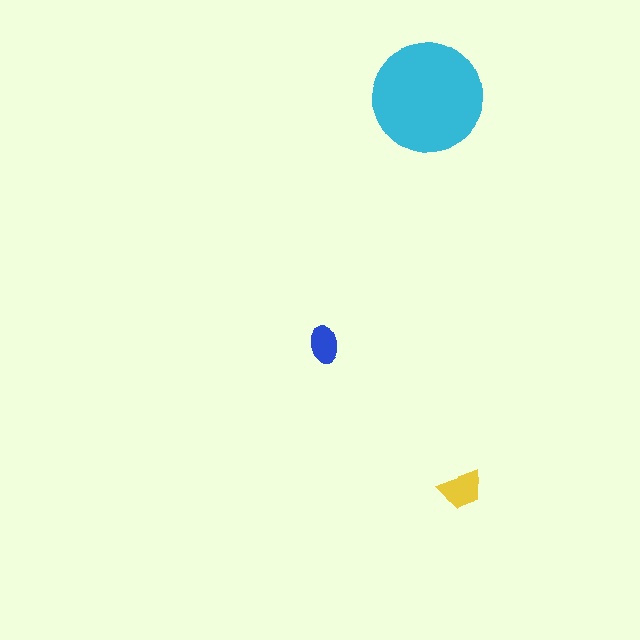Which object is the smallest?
The blue ellipse.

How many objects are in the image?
There are 3 objects in the image.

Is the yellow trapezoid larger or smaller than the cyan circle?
Smaller.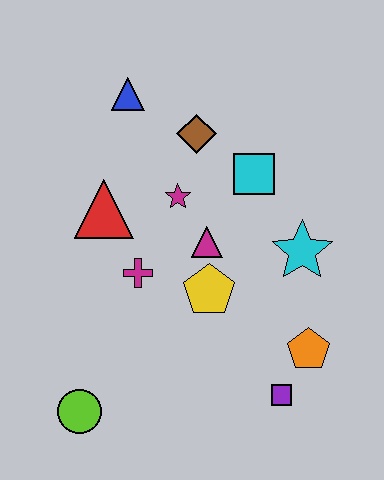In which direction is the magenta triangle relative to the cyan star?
The magenta triangle is to the left of the cyan star.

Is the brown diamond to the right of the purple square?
No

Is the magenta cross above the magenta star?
No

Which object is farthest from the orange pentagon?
The blue triangle is farthest from the orange pentagon.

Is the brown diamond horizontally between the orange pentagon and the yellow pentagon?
No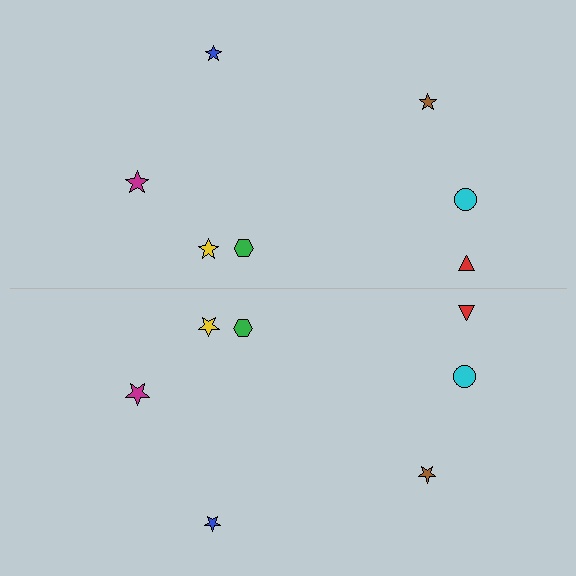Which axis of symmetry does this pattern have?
The pattern has a horizontal axis of symmetry running through the center of the image.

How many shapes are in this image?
There are 14 shapes in this image.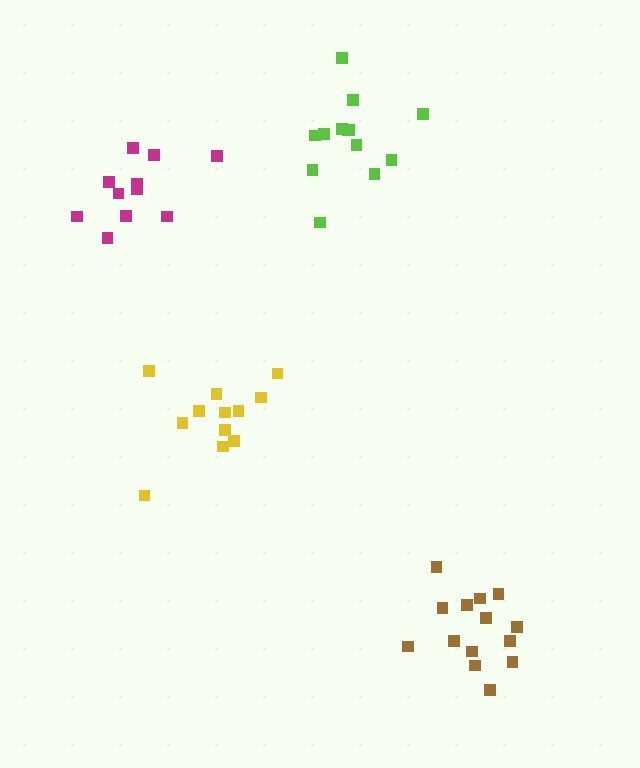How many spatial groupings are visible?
There are 4 spatial groupings.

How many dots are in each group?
Group 1: 12 dots, Group 2: 14 dots, Group 3: 11 dots, Group 4: 13 dots (50 total).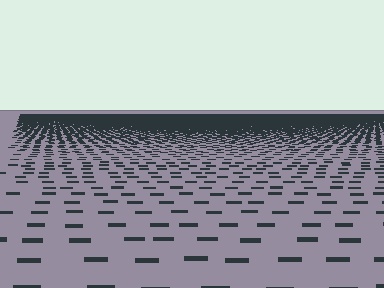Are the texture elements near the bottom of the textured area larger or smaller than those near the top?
Larger. Near the bottom, elements are closer to the viewer and appear at a bigger on-screen size.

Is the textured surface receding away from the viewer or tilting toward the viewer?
The surface is receding away from the viewer. Texture elements get smaller and denser toward the top.